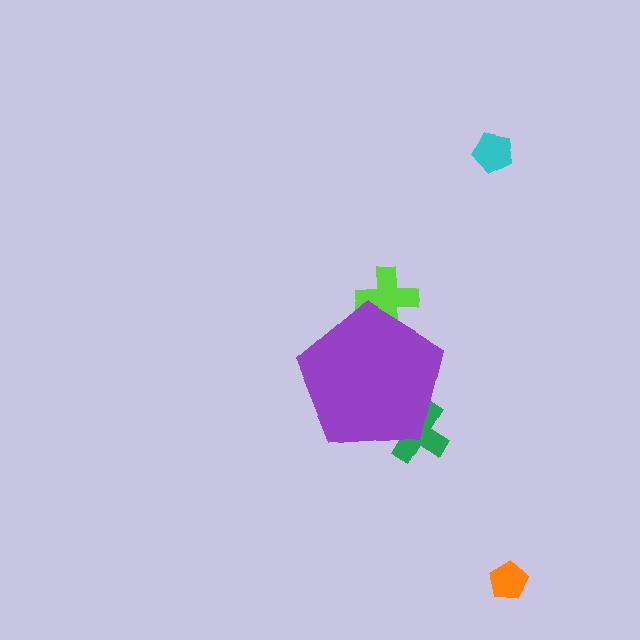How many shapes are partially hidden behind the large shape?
2 shapes are partially hidden.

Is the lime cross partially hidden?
Yes, the lime cross is partially hidden behind the purple pentagon.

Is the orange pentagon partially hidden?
No, the orange pentagon is fully visible.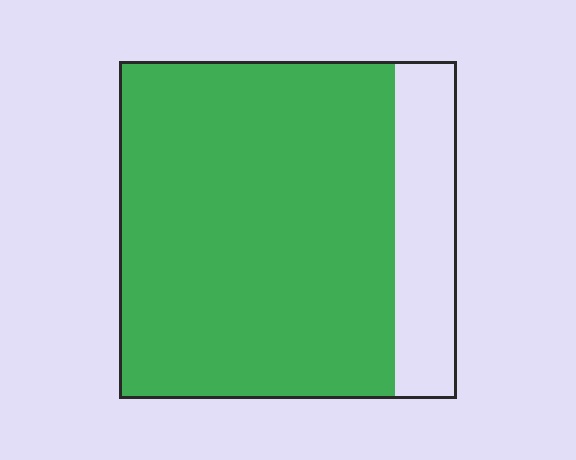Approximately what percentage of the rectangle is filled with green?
Approximately 80%.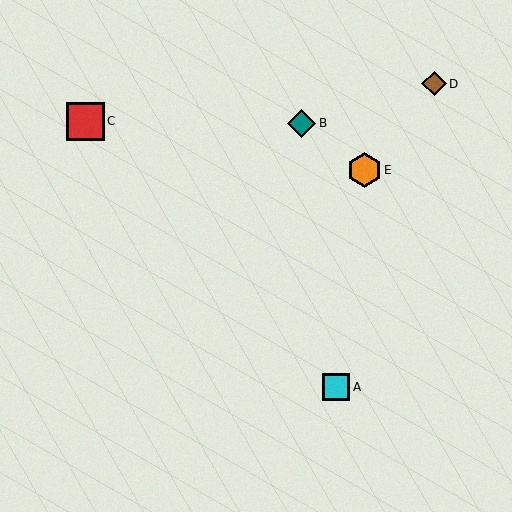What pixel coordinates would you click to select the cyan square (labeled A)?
Click at (336, 387) to select the cyan square A.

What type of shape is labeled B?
Shape B is a teal diamond.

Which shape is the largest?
The red square (labeled C) is the largest.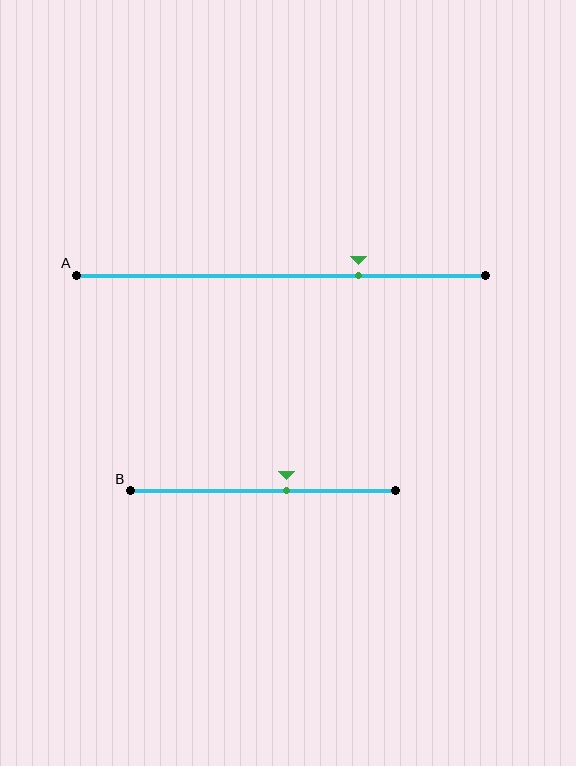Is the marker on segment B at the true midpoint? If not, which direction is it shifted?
No, the marker on segment B is shifted to the right by about 9% of the segment length.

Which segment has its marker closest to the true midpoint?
Segment B has its marker closest to the true midpoint.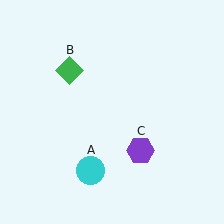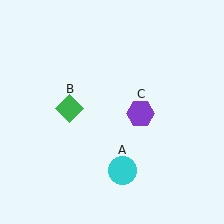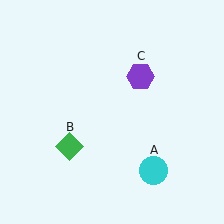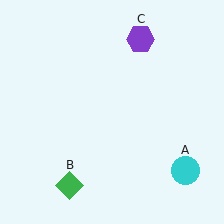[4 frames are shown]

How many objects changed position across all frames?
3 objects changed position: cyan circle (object A), green diamond (object B), purple hexagon (object C).